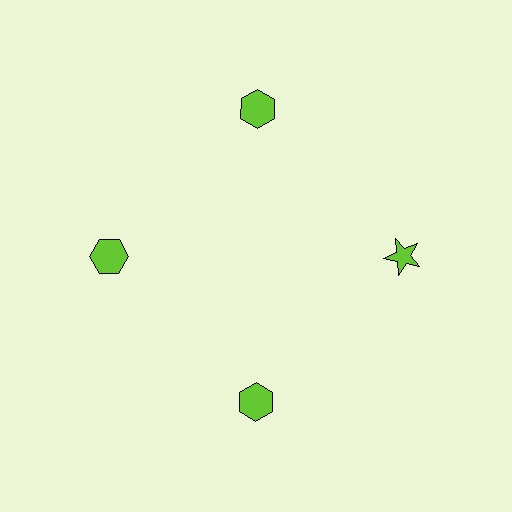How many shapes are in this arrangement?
There are 4 shapes arranged in a ring pattern.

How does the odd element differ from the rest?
It has a different shape: star instead of hexagon.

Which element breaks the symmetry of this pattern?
The lime star at roughly the 3 o'clock position breaks the symmetry. All other shapes are lime hexagons.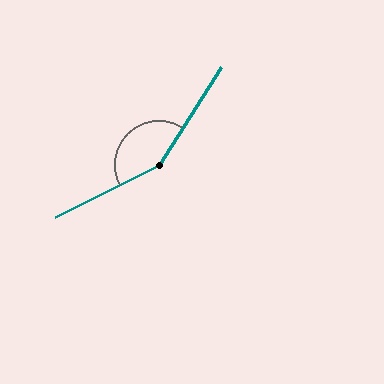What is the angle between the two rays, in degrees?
Approximately 149 degrees.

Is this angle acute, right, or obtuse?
It is obtuse.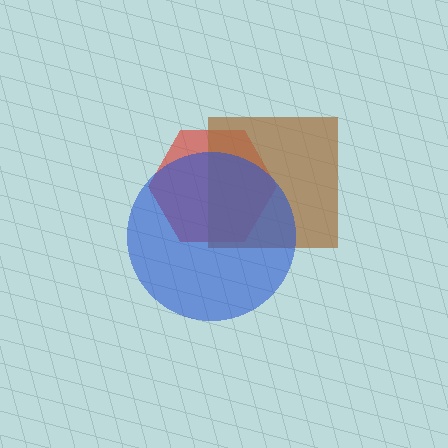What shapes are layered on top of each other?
The layered shapes are: a red hexagon, a brown square, a blue circle.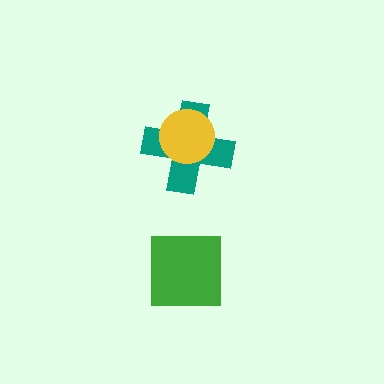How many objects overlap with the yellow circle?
1 object overlaps with the yellow circle.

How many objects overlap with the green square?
0 objects overlap with the green square.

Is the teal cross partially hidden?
Yes, it is partially covered by another shape.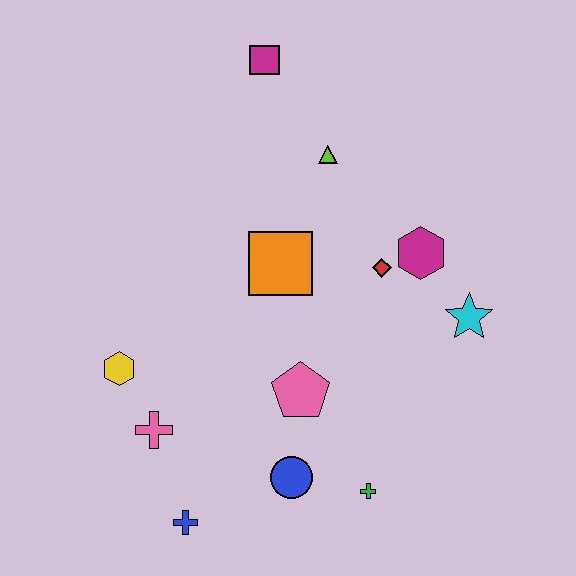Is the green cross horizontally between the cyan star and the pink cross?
Yes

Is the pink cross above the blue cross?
Yes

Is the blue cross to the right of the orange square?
No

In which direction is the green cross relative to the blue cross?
The green cross is to the right of the blue cross.